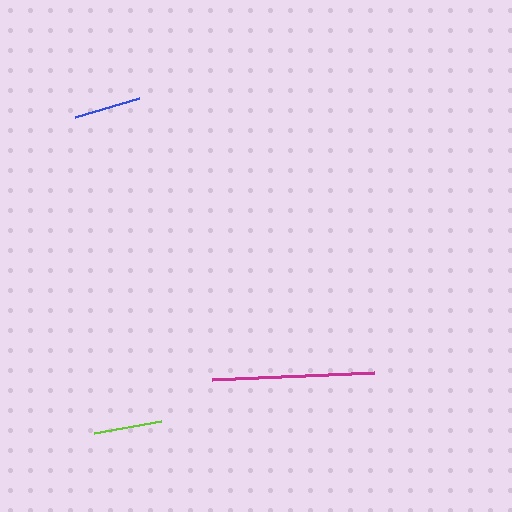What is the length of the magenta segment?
The magenta segment is approximately 162 pixels long.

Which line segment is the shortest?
The blue line is the shortest at approximately 66 pixels.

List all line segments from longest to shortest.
From longest to shortest: magenta, lime, blue.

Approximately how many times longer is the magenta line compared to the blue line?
The magenta line is approximately 2.4 times the length of the blue line.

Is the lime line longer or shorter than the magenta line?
The magenta line is longer than the lime line.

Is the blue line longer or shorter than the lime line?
The lime line is longer than the blue line.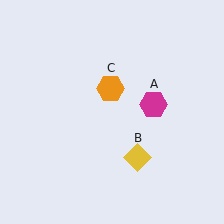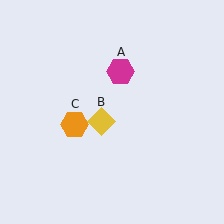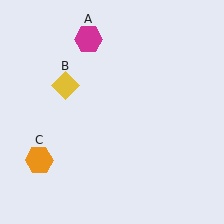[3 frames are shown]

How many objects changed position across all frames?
3 objects changed position: magenta hexagon (object A), yellow diamond (object B), orange hexagon (object C).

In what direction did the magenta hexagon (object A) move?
The magenta hexagon (object A) moved up and to the left.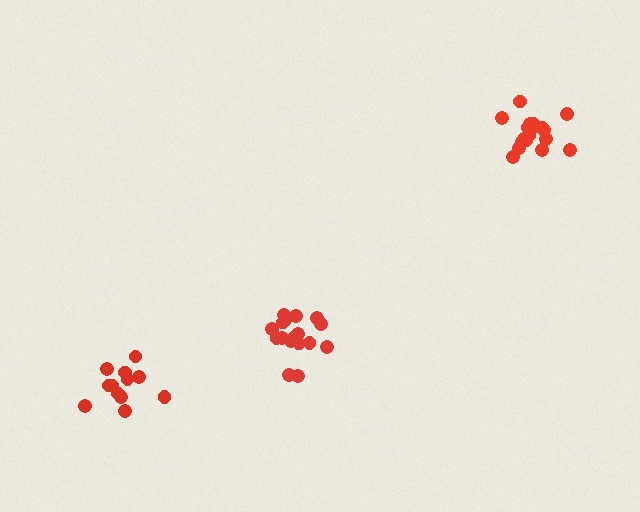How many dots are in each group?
Group 1: 12 dots, Group 2: 18 dots, Group 3: 18 dots (48 total).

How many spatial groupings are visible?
There are 3 spatial groupings.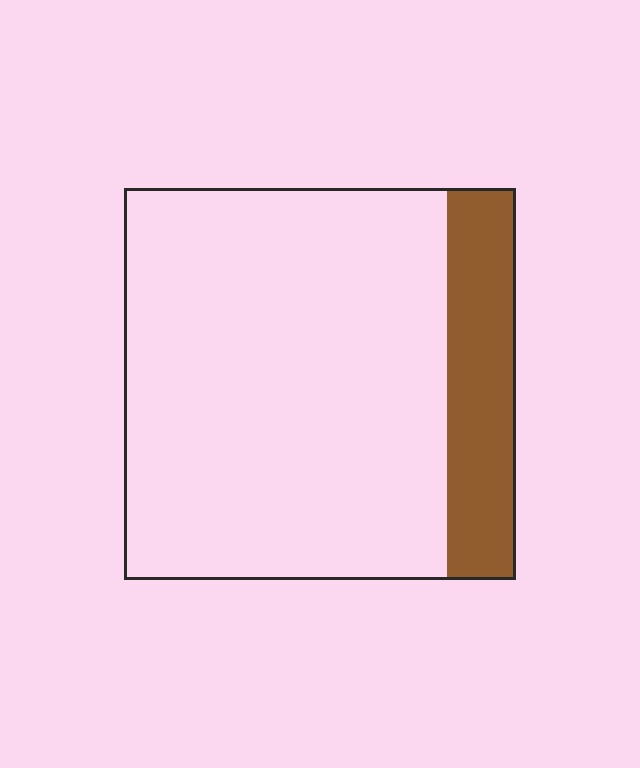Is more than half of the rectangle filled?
No.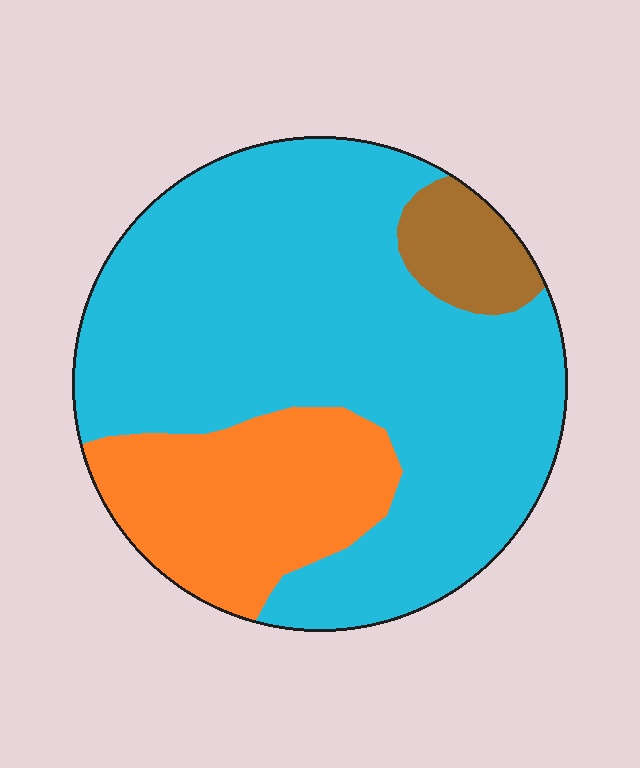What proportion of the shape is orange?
Orange covers roughly 25% of the shape.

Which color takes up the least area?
Brown, at roughly 5%.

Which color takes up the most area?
Cyan, at roughly 70%.